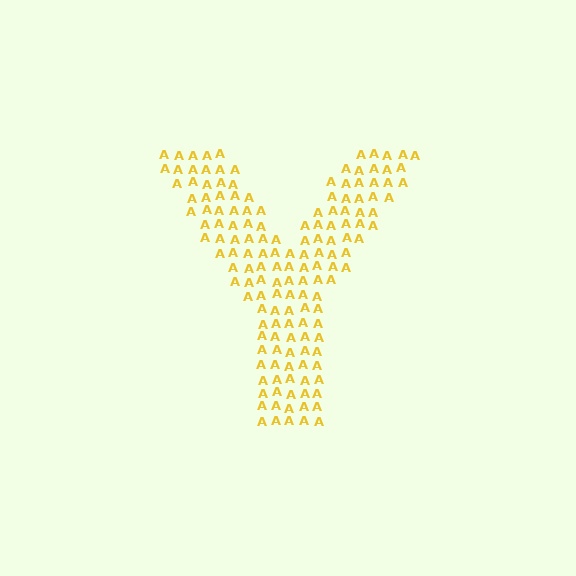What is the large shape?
The large shape is the letter Y.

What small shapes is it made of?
It is made of small letter A's.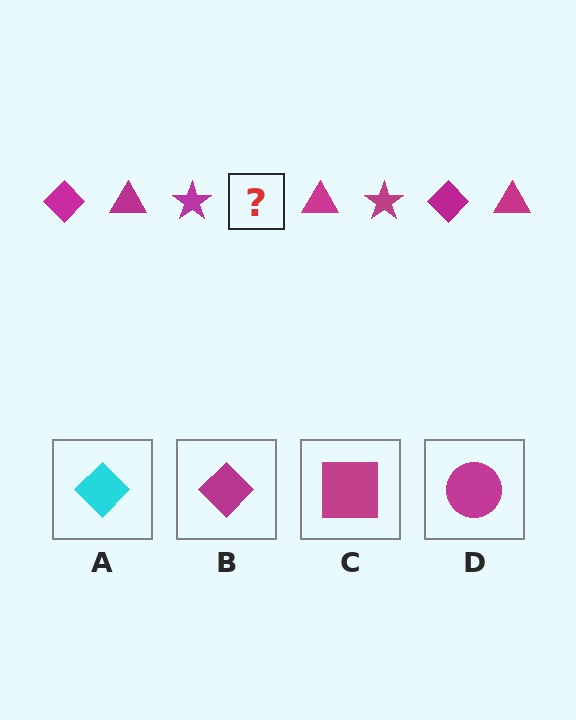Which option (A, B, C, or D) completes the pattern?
B.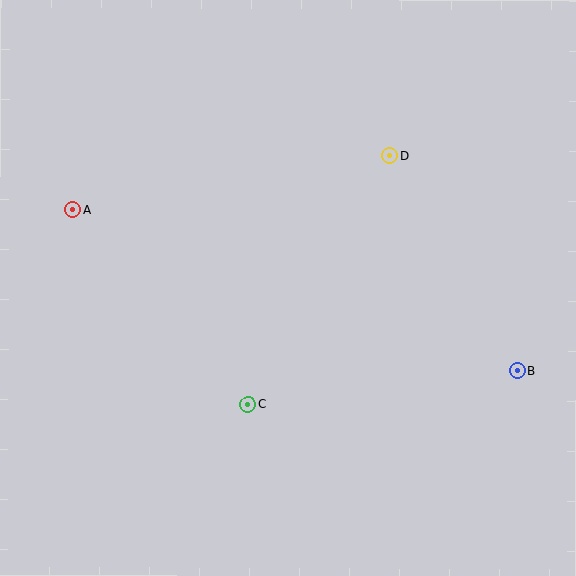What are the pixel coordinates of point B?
Point B is at (517, 371).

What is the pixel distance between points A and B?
The distance between A and B is 472 pixels.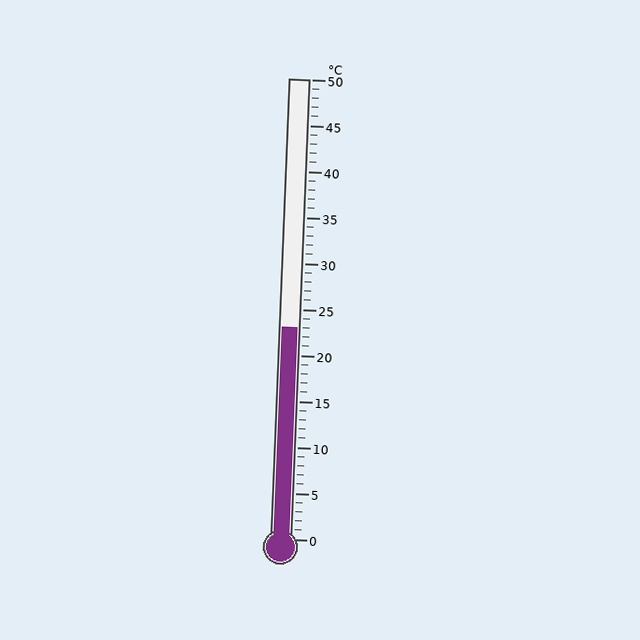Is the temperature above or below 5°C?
The temperature is above 5°C.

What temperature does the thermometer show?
The thermometer shows approximately 23°C.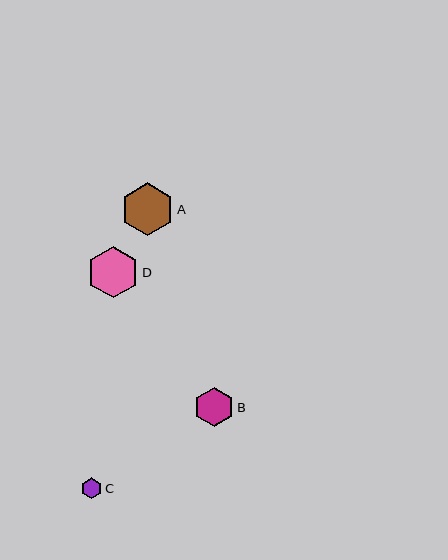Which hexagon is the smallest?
Hexagon C is the smallest with a size of approximately 21 pixels.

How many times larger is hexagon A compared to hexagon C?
Hexagon A is approximately 2.6 times the size of hexagon C.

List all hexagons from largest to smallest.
From largest to smallest: A, D, B, C.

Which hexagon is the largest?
Hexagon A is the largest with a size of approximately 53 pixels.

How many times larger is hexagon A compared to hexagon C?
Hexagon A is approximately 2.6 times the size of hexagon C.